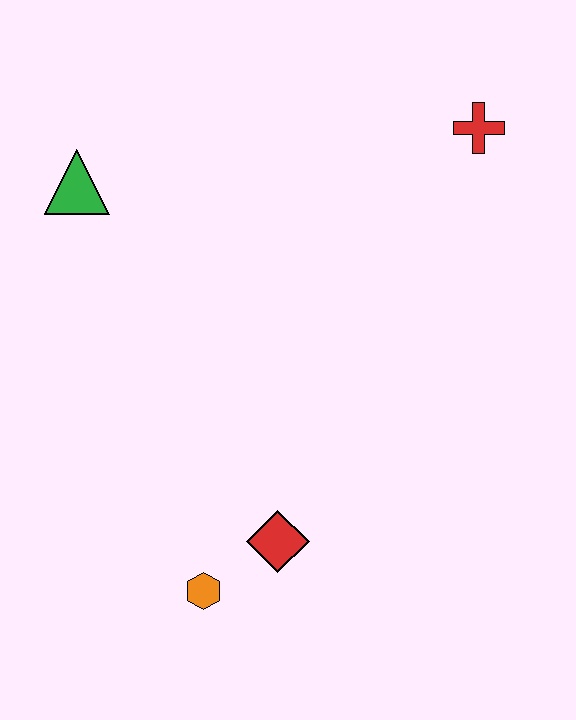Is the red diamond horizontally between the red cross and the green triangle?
Yes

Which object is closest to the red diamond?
The orange hexagon is closest to the red diamond.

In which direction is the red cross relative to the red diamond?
The red cross is above the red diamond.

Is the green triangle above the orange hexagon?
Yes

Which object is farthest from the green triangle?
The orange hexagon is farthest from the green triangle.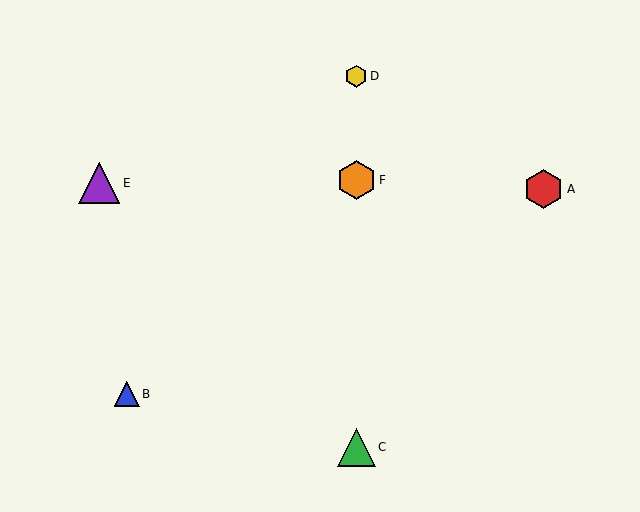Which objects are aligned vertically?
Objects C, D, F are aligned vertically.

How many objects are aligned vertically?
3 objects (C, D, F) are aligned vertically.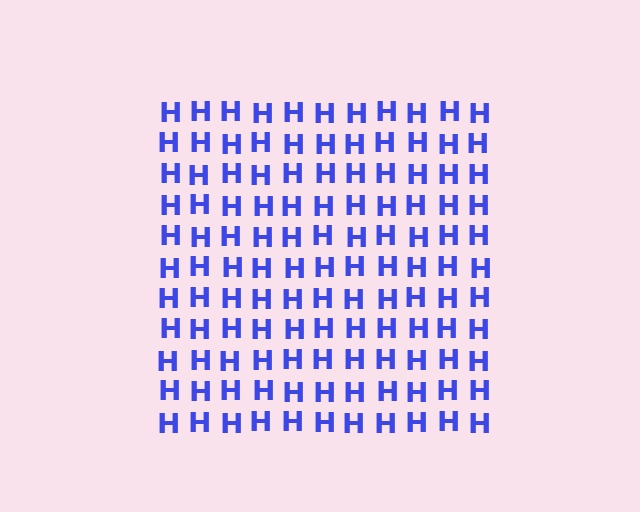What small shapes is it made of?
It is made of small letter H's.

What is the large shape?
The large shape is a square.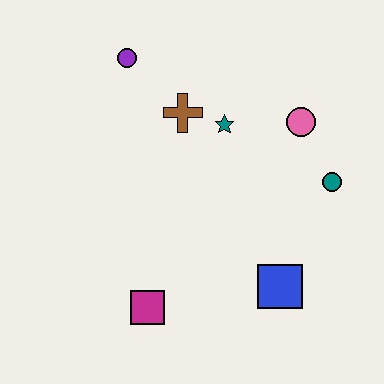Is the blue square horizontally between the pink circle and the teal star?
Yes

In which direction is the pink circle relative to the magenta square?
The pink circle is above the magenta square.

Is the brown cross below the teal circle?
No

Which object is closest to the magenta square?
The blue square is closest to the magenta square.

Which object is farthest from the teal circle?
The purple circle is farthest from the teal circle.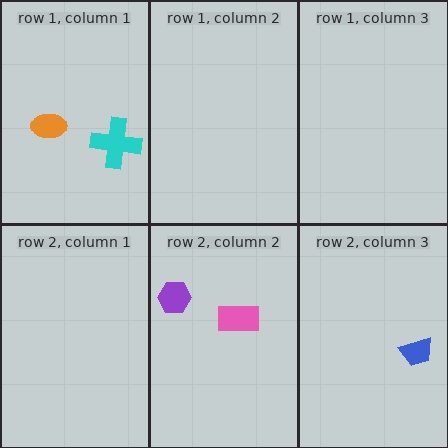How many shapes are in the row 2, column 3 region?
1.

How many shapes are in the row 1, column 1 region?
2.